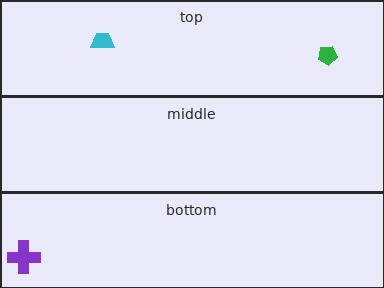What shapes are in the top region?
The cyan trapezoid, the green pentagon.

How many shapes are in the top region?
2.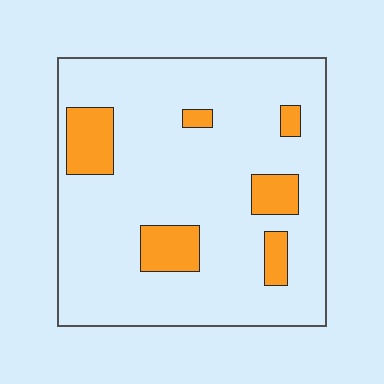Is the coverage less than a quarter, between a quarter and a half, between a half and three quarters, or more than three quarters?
Less than a quarter.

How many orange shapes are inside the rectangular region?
6.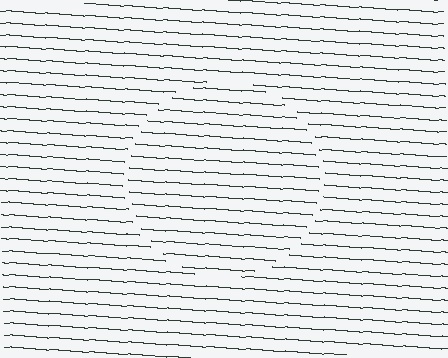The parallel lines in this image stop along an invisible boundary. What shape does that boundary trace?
An illusory circle. The interior of the shape contains the same grating, shifted by half a period — the contour is defined by the phase discontinuity where line-ends from the inner and outer gratings abut.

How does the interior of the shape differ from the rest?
The interior of the shape contains the same grating, shifted by half a period — the contour is defined by the phase discontinuity where line-ends from the inner and outer gratings abut.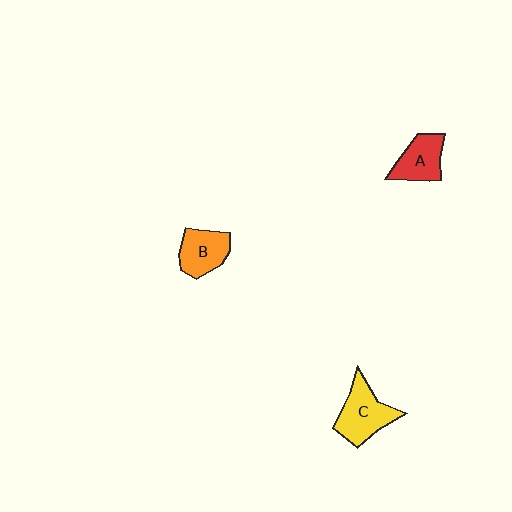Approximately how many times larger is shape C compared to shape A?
Approximately 1.3 times.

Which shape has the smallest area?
Shape A (red).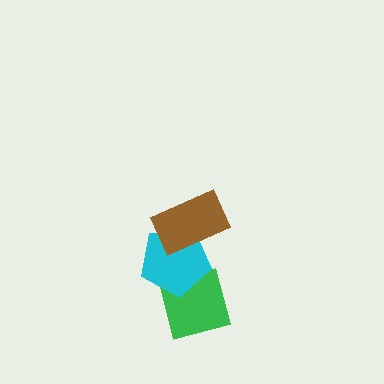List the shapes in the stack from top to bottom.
From top to bottom: the brown rectangle, the cyan pentagon, the green square.